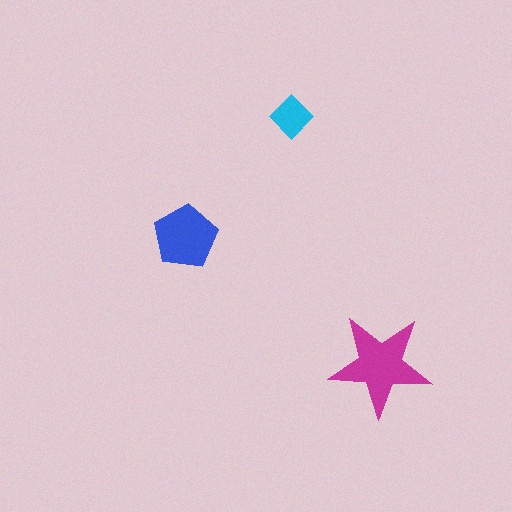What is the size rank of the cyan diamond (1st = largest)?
3rd.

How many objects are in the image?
There are 3 objects in the image.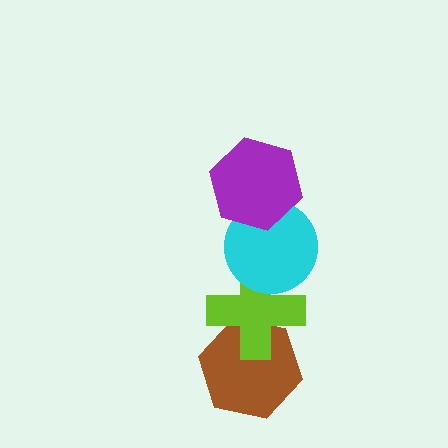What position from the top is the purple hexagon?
The purple hexagon is 1st from the top.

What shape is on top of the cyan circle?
The purple hexagon is on top of the cyan circle.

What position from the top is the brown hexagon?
The brown hexagon is 4th from the top.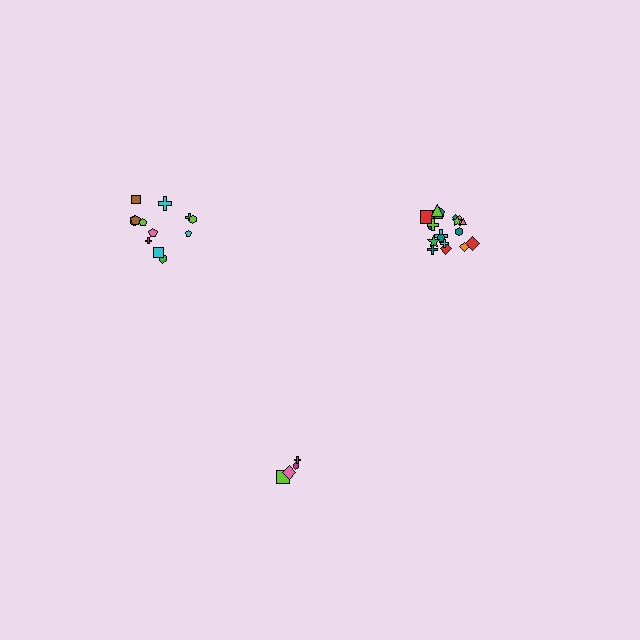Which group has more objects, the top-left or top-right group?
The top-right group.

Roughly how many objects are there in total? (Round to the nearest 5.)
Roughly 35 objects in total.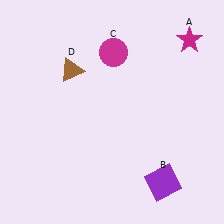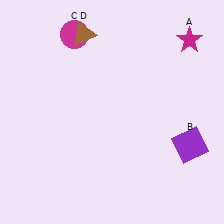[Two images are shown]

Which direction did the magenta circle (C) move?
The magenta circle (C) moved left.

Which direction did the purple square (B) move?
The purple square (B) moved up.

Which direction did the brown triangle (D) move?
The brown triangle (D) moved up.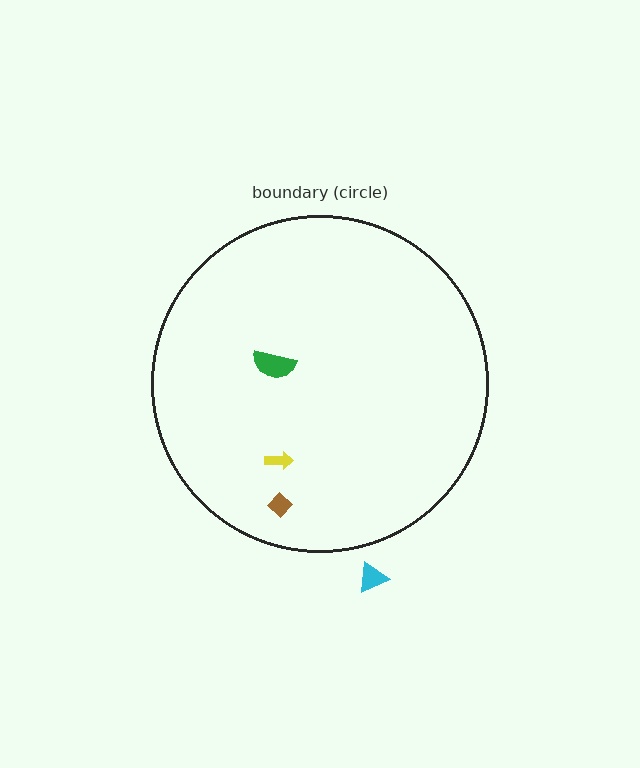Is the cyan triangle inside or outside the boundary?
Outside.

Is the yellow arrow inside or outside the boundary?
Inside.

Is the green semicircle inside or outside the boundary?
Inside.